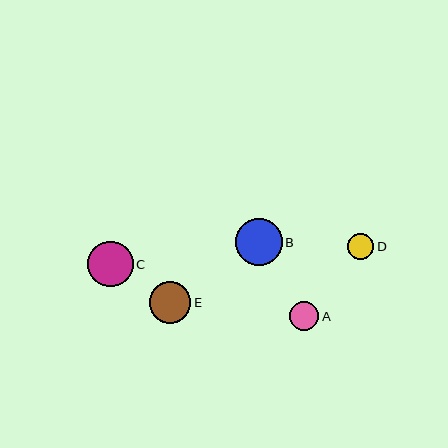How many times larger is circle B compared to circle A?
Circle B is approximately 1.6 times the size of circle A.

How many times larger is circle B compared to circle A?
Circle B is approximately 1.6 times the size of circle A.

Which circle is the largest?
Circle B is the largest with a size of approximately 47 pixels.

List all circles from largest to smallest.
From largest to smallest: B, C, E, A, D.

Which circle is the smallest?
Circle D is the smallest with a size of approximately 26 pixels.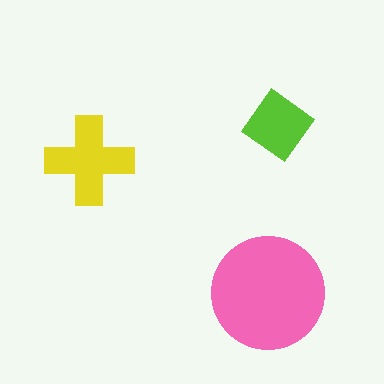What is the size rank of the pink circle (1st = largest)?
1st.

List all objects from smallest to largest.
The lime diamond, the yellow cross, the pink circle.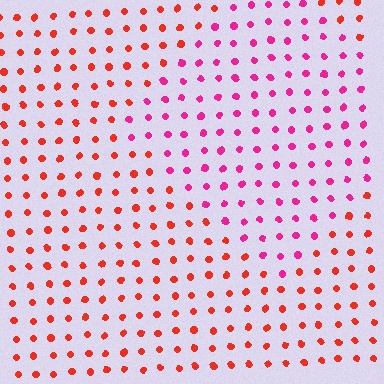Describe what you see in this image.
The image is filled with small red elements in a uniform arrangement. A diamond-shaped region is visible where the elements are tinted to a slightly different hue, forming a subtle color boundary.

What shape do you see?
I see a diamond.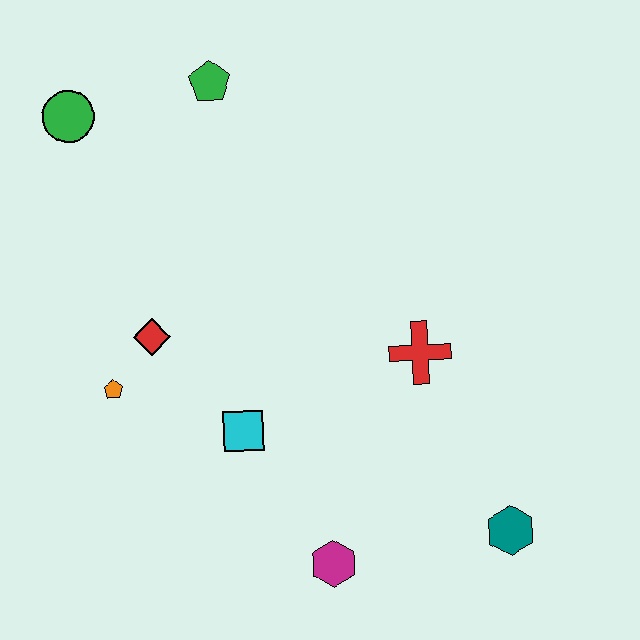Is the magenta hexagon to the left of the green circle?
No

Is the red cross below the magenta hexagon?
No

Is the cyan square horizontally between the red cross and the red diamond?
Yes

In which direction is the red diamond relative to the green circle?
The red diamond is below the green circle.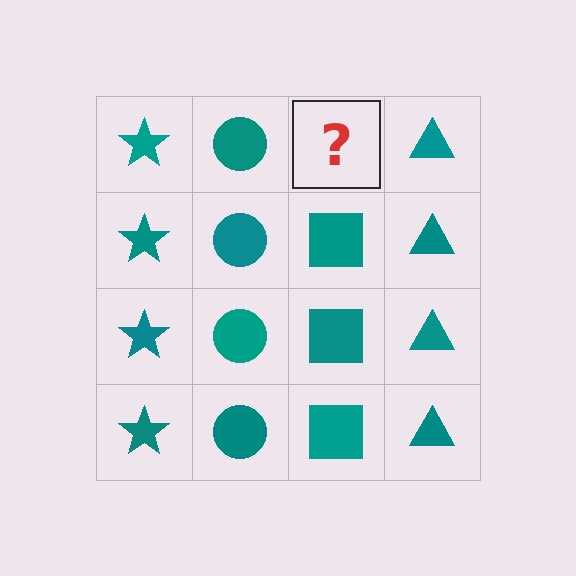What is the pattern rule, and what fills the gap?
The rule is that each column has a consistent shape. The gap should be filled with a teal square.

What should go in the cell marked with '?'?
The missing cell should contain a teal square.